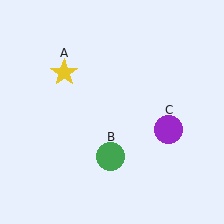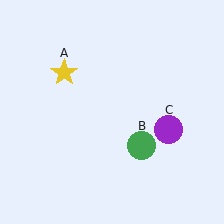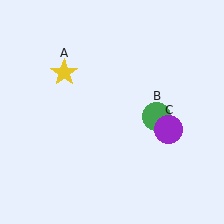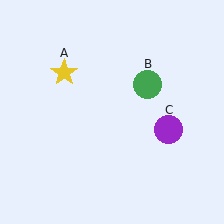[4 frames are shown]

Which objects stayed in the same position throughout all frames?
Yellow star (object A) and purple circle (object C) remained stationary.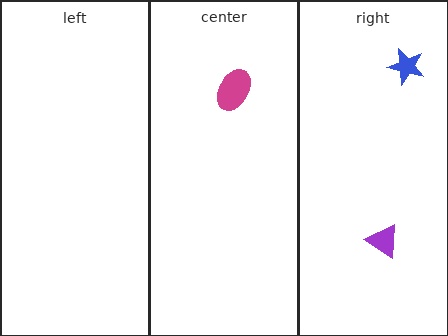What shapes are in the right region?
The blue star, the purple triangle.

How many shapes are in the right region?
2.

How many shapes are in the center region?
1.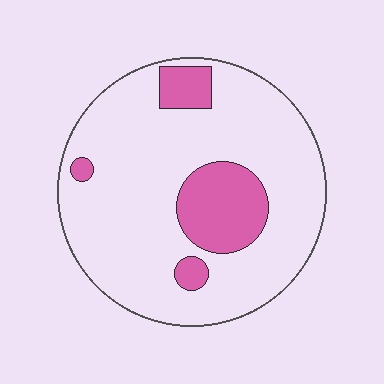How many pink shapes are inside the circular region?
4.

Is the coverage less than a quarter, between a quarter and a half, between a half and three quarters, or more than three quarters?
Less than a quarter.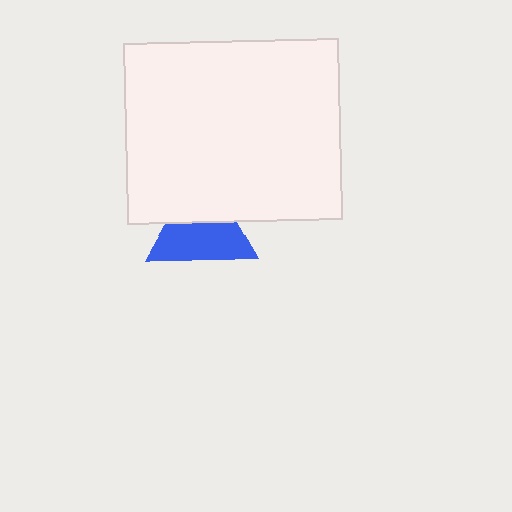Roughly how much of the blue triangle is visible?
About half of it is visible (roughly 62%).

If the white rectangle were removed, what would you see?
You would see the complete blue triangle.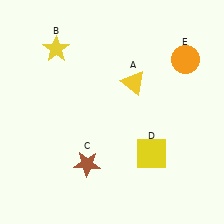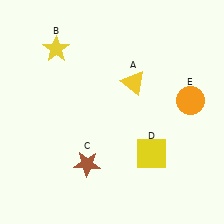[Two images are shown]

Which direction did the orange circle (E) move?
The orange circle (E) moved down.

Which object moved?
The orange circle (E) moved down.